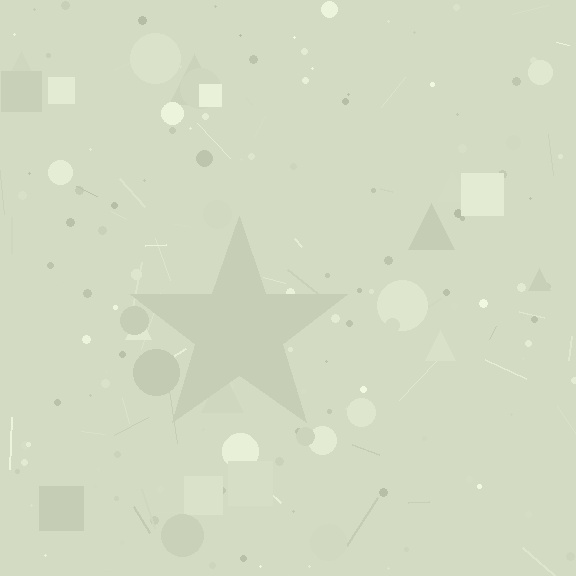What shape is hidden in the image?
A star is hidden in the image.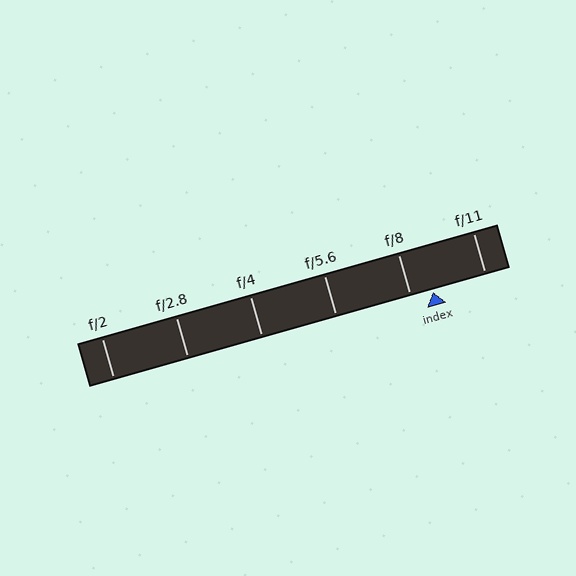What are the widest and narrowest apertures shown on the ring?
The widest aperture shown is f/2 and the narrowest is f/11.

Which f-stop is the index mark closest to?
The index mark is closest to f/8.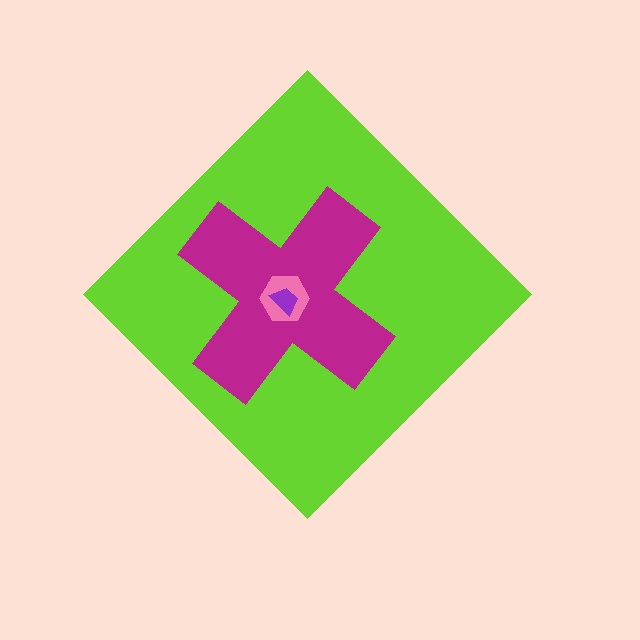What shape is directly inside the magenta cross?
The pink hexagon.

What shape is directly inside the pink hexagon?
The purple trapezoid.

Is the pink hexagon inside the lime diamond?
Yes.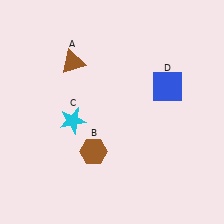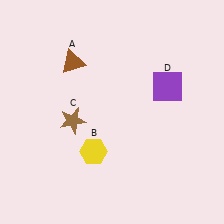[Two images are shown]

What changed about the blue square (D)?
In Image 1, D is blue. In Image 2, it changed to purple.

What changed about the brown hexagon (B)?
In Image 1, B is brown. In Image 2, it changed to yellow.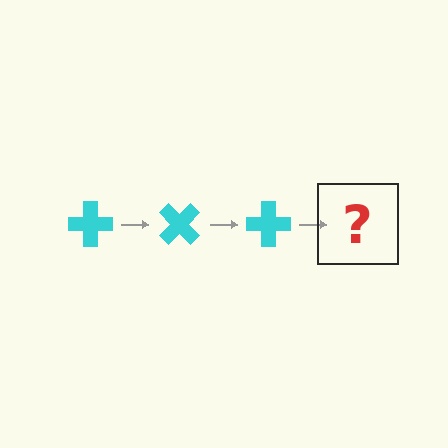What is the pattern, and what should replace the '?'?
The pattern is that the cross rotates 45 degrees each step. The '?' should be a cyan cross rotated 135 degrees.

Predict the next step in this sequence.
The next step is a cyan cross rotated 135 degrees.